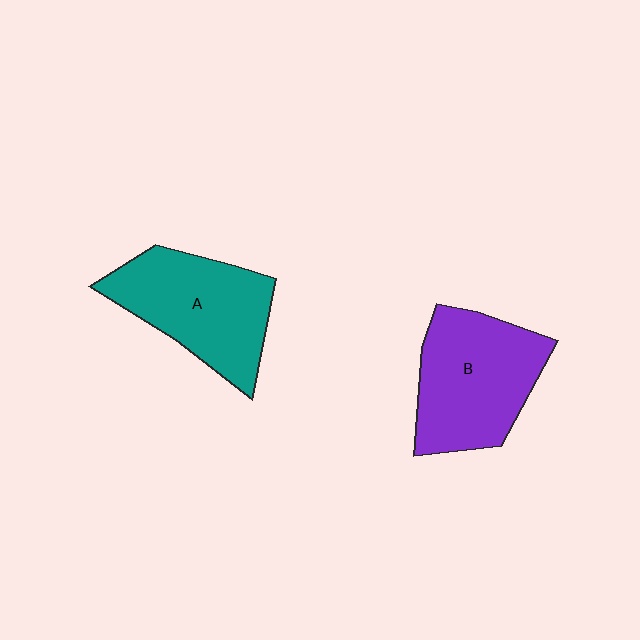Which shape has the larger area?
Shape B (purple).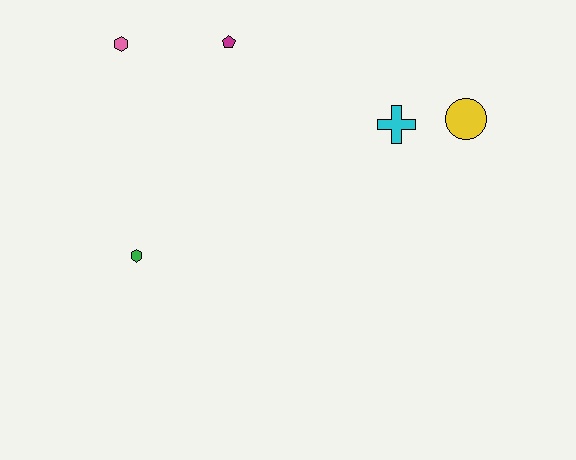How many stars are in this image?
There are no stars.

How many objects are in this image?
There are 5 objects.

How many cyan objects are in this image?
There is 1 cyan object.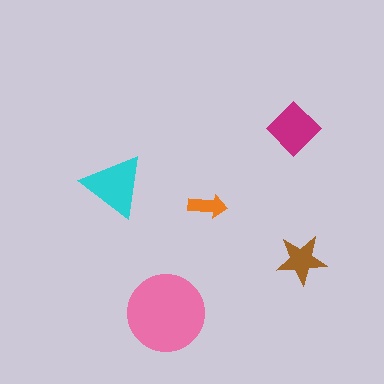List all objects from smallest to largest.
The orange arrow, the brown star, the magenta diamond, the cyan triangle, the pink circle.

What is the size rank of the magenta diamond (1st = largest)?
3rd.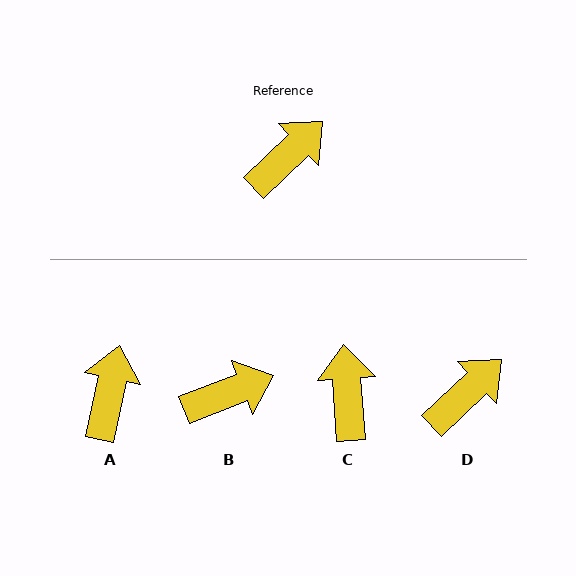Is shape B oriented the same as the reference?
No, it is off by about 22 degrees.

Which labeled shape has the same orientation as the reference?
D.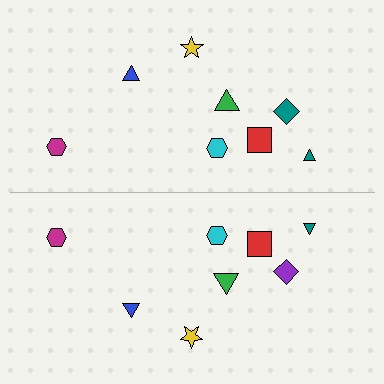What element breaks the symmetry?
The purple diamond on the bottom side breaks the symmetry — its mirror counterpart is teal.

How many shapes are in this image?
There are 16 shapes in this image.